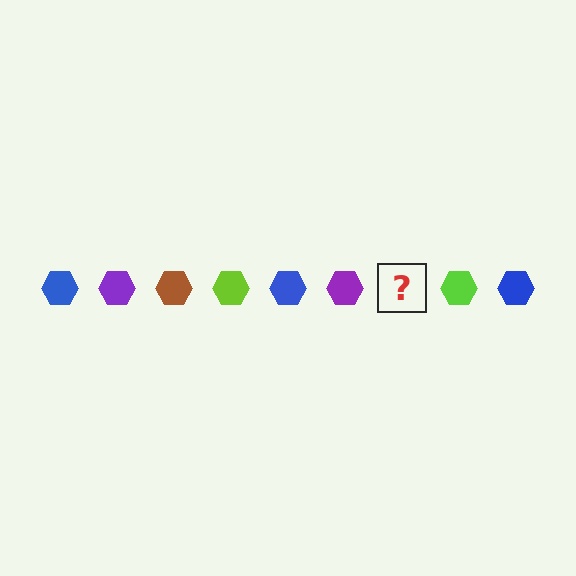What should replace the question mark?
The question mark should be replaced with a brown hexagon.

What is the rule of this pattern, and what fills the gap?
The rule is that the pattern cycles through blue, purple, brown, lime hexagons. The gap should be filled with a brown hexagon.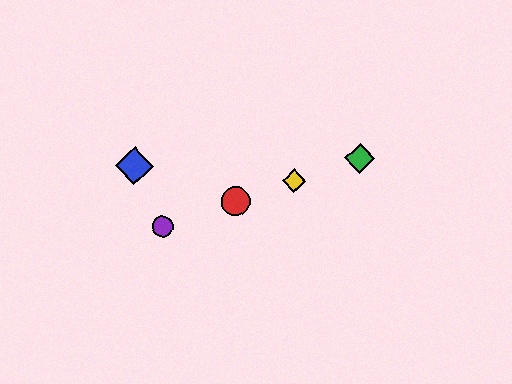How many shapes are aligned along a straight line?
4 shapes (the red circle, the green diamond, the yellow diamond, the purple circle) are aligned along a straight line.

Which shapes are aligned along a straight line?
The red circle, the green diamond, the yellow diamond, the purple circle are aligned along a straight line.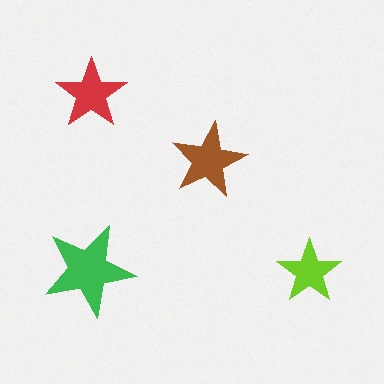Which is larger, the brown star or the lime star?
The brown one.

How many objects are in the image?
There are 4 objects in the image.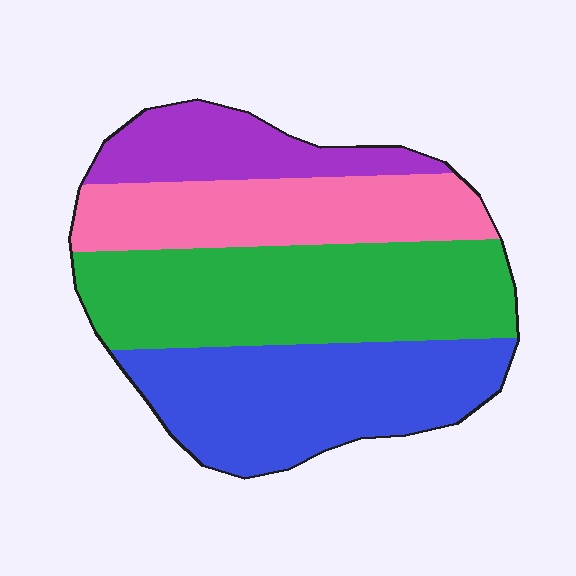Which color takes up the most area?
Green, at roughly 35%.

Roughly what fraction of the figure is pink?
Pink covers about 20% of the figure.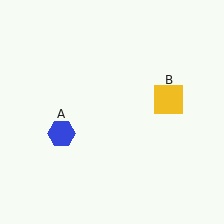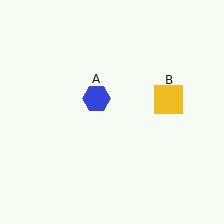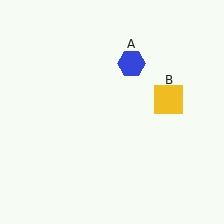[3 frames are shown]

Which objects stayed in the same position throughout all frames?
Yellow square (object B) remained stationary.